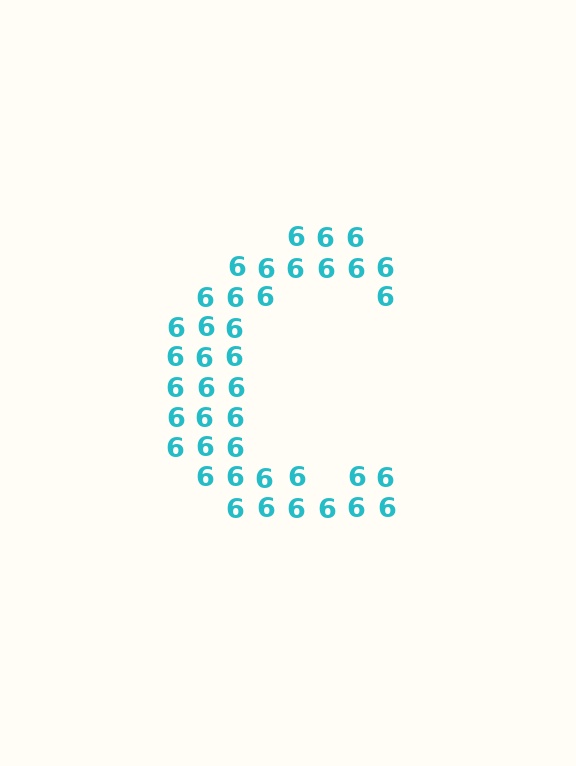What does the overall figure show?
The overall figure shows the letter C.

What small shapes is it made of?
It is made of small digit 6's.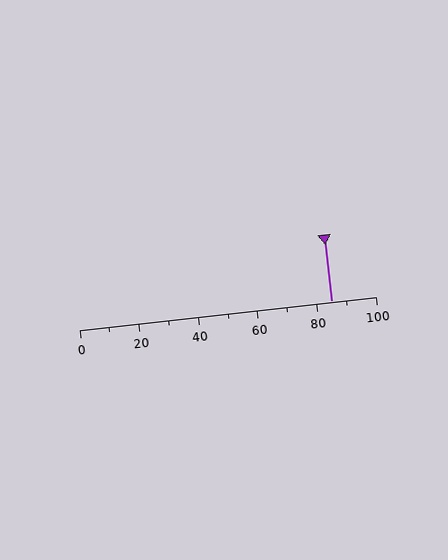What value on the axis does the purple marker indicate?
The marker indicates approximately 85.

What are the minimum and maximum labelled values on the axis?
The axis runs from 0 to 100.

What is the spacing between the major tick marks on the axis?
The major ticks are spaced 20 apart.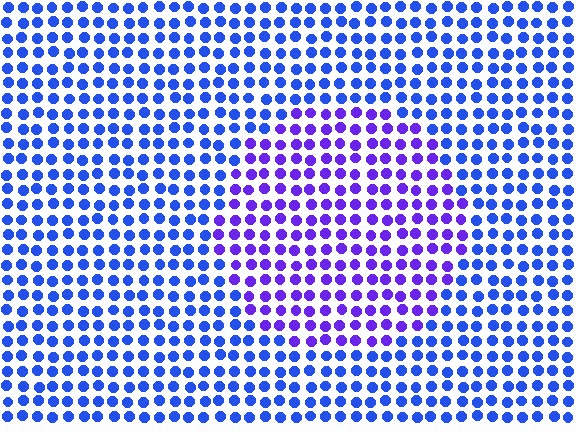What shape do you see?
I see a circle.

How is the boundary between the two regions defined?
The boundary is defined purely by a slight shift in hue (about 35 degrees). Spacing, size, and orientation are identical on both sides.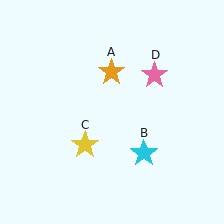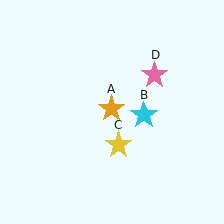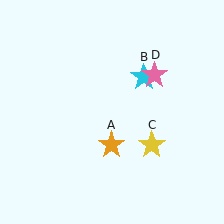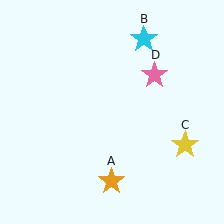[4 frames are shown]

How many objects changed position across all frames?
3 objects changed position: orange star (object A), cyan star (object B), yellow star (object C).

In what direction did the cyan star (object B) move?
The cyan star (object B) moved up.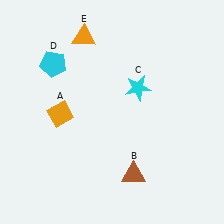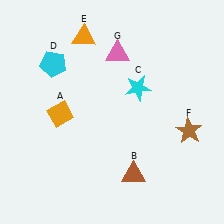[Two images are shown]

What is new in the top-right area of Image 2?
A pink triangle (G) was added in the top-right area of Image 2.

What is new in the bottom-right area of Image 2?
A brown star (F) was added in the bottom-right area of Image 2.